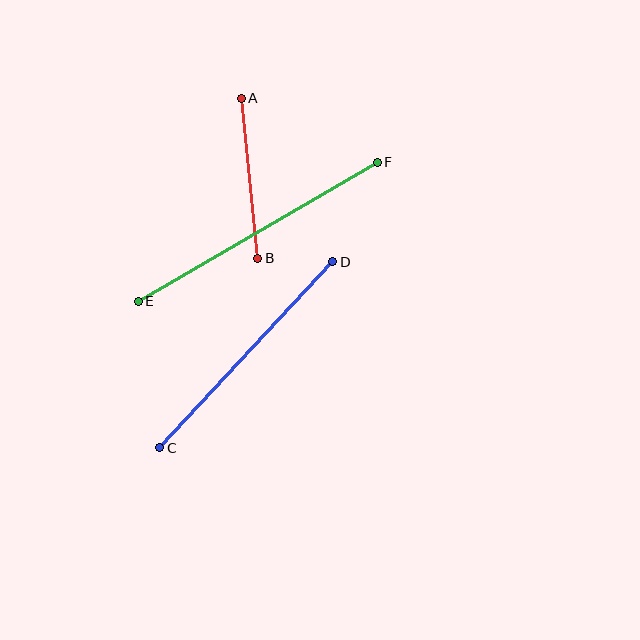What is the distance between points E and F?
The distance is approximately 277 pixels.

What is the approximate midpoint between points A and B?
The midpoint is at approximately (250, 178) pixels.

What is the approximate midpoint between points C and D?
The midpoint is at approximately (246, 355) pixels.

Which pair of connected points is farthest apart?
Points E and F are farthest apart.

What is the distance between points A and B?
The distance is approximately 161 pixels.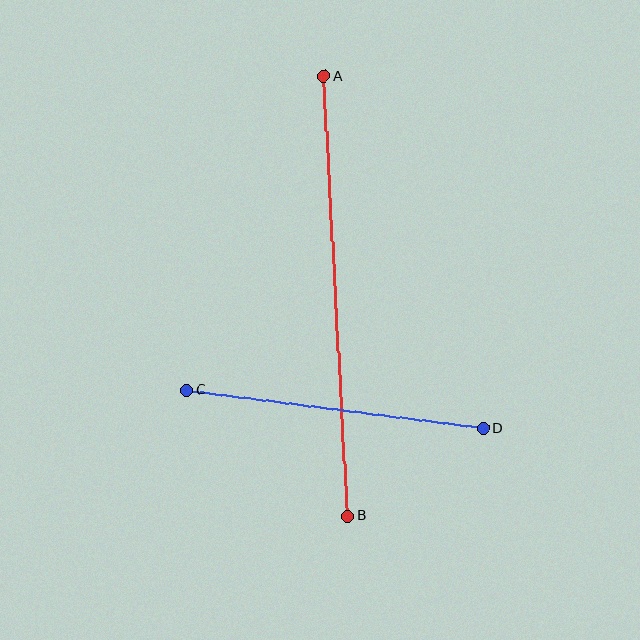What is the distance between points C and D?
The distance is approximately 299 pixels.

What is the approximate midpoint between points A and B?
The midpoint is at approximately (336, 296) pixels.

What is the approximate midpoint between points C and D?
The midpoint is at approximately (335, 409) pixels.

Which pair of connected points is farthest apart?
Points A and B are farthest apart.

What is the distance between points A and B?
The distance is approximately 440 pixels.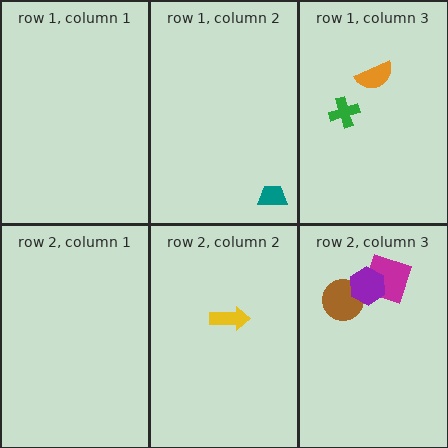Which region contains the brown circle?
The row 2, column 3 region.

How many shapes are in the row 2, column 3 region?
3.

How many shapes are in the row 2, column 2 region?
1.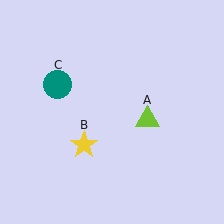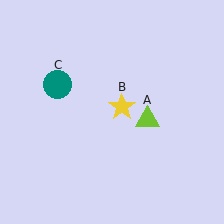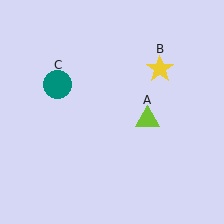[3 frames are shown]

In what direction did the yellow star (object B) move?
The yellow star (object B) moved up and to the right.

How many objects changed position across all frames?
1 object changed position: yellow star (object B).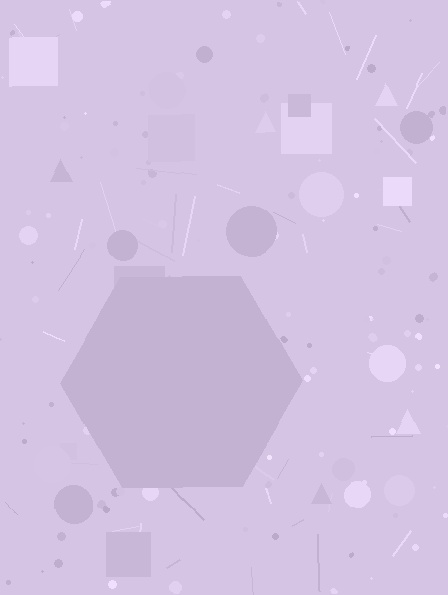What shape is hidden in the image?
A hexagon is hidden in the image.